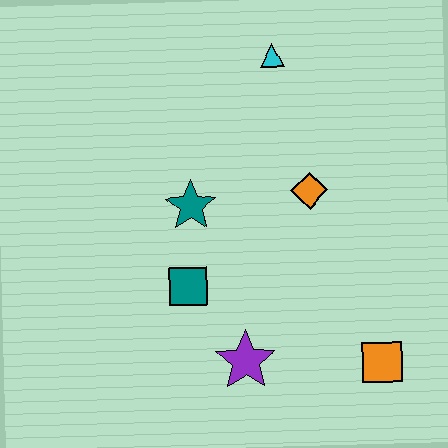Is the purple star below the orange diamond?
Yes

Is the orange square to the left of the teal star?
No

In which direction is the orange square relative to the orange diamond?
The orange square is below the orange diamond.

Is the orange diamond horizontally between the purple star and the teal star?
No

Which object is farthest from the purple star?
The cyan triangle is farthest from the purple star.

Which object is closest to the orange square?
The purple star is closest to the orange square.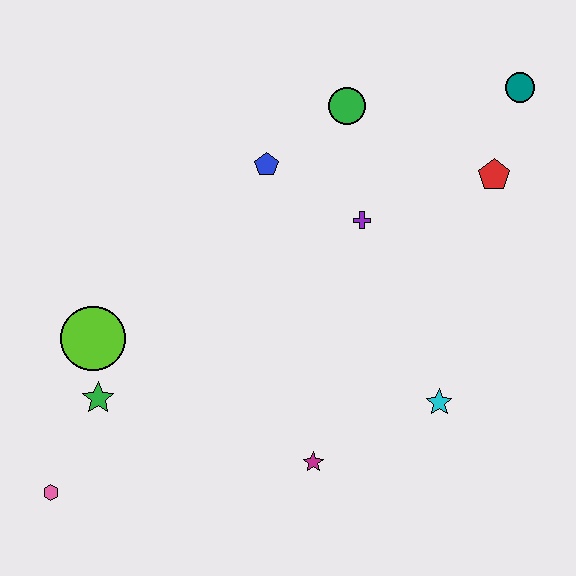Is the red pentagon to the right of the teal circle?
No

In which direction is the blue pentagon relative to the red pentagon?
The blue pentagon is to the left of the red pentagon.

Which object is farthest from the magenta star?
The teal circle is farthest from the magenta star.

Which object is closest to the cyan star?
The magenta star is closest to the cyan star.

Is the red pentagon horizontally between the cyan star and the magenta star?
No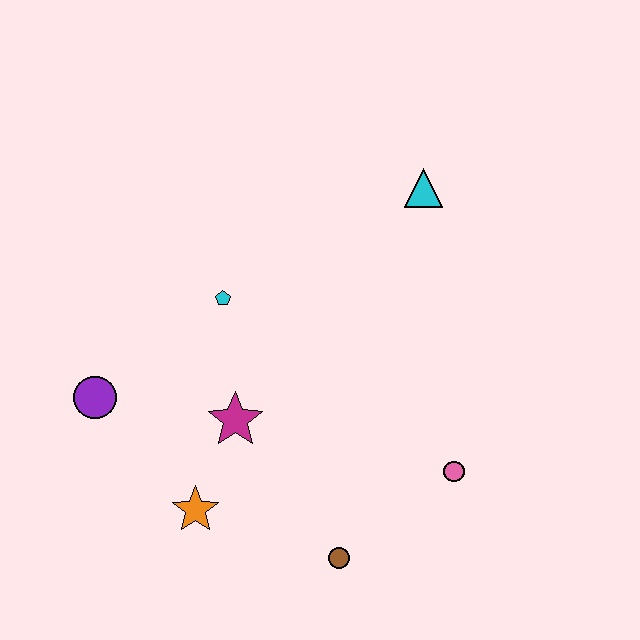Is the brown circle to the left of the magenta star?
No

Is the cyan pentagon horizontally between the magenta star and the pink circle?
No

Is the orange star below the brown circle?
No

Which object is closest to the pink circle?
The brown circle is closest to the pink circle.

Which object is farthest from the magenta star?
The cyan triangle is farthest from the magenta star.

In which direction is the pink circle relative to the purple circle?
The pink circle is to the right of the purple circle.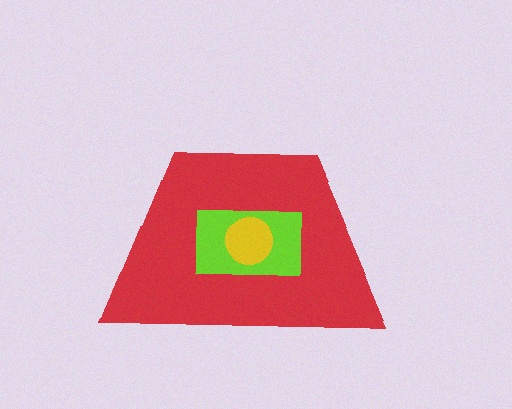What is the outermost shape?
The red trapezoid.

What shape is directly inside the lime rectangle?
The yellow circle.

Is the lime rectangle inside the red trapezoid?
Yes.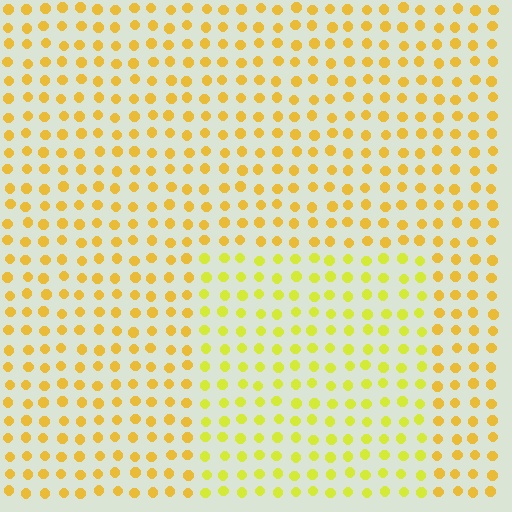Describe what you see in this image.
The image is filled with small yellow elements in a uniform arrangement. A rectangle-shaped region is visible where the elements are tinted to a slightly different hue, forming a subtle color boundary.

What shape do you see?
I see a rectangle.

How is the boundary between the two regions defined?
The boundary is defined purely by a slight shift in hue (about 24 degrees). Spacing, size, and orientation are identical on both sides.